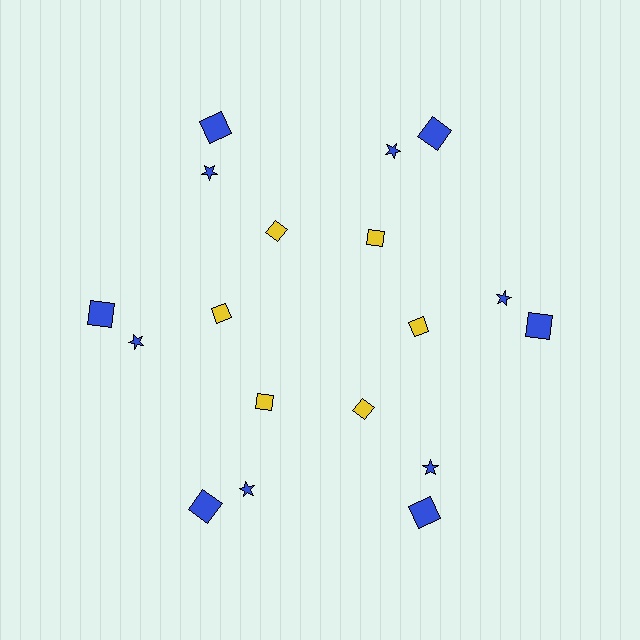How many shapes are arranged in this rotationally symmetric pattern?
There are 18 shapes, arranged in 6 groups of 3.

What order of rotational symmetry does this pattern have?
This pattern has 6-fold rotational symmetry.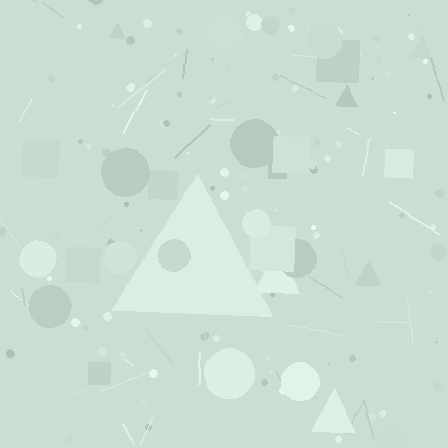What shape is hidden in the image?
A triangle is hidden in the image.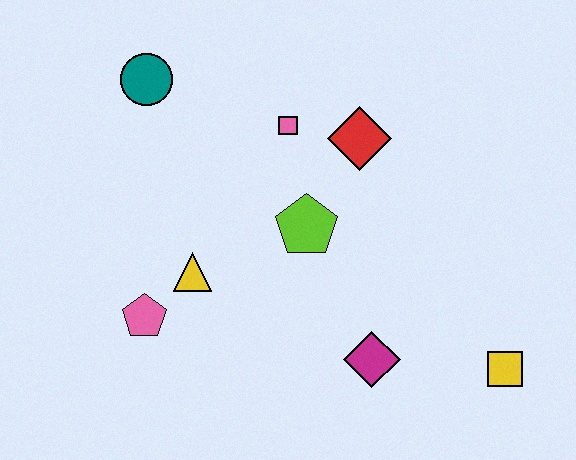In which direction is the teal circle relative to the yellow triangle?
The teal circle is above the yellow triangle.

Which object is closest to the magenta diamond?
The yellow square is closest to the magenta diamond.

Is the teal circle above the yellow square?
Yes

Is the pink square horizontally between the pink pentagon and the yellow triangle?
No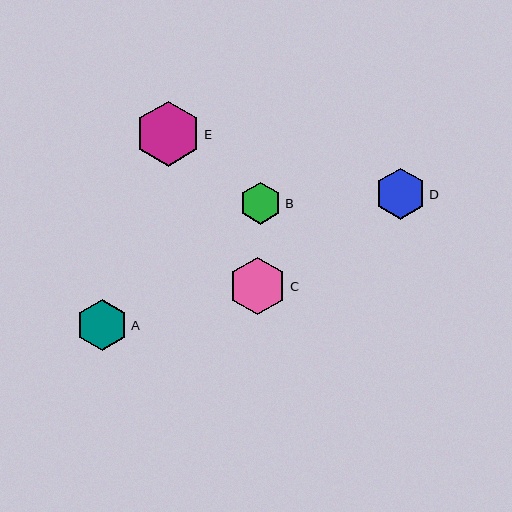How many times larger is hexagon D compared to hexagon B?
Hexagon D is approximately 1.2 times the size of hexagon B.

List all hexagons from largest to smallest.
From largest to smallest: E, C, D, A, B.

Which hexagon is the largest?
Hexagon E is the largest with a size of approximately 65 pixels.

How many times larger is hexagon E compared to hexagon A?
Hexagon E is approximately 1.3 times the size of hexagon A.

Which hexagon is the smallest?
Hexagon B is the smallest with a size of approximately 42 pixels.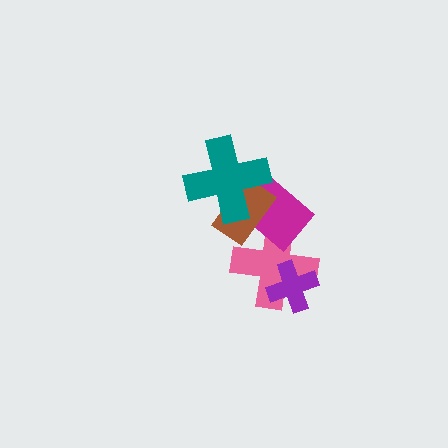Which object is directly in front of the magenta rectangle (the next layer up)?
The brown rectangle is directly in front of the magenta rectangle.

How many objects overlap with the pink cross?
3 objects overlap with the pink cross.